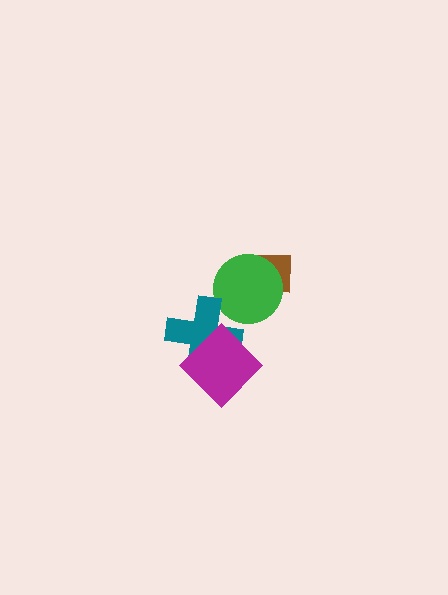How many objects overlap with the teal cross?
2 objects overlap with the teal cross.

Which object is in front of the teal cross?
The magenta diamond is in front of the teal cross.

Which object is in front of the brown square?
The green circle is in front of the brown square.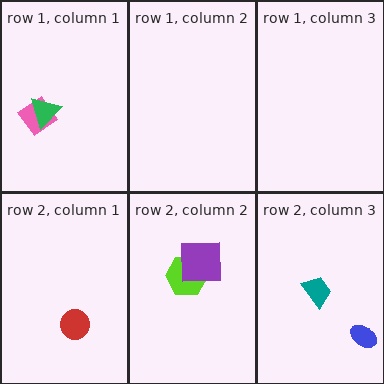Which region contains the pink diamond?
The row 1, column 1 region.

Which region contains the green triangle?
The row 1, column 1 region.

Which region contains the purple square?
The row 2, column 2 region.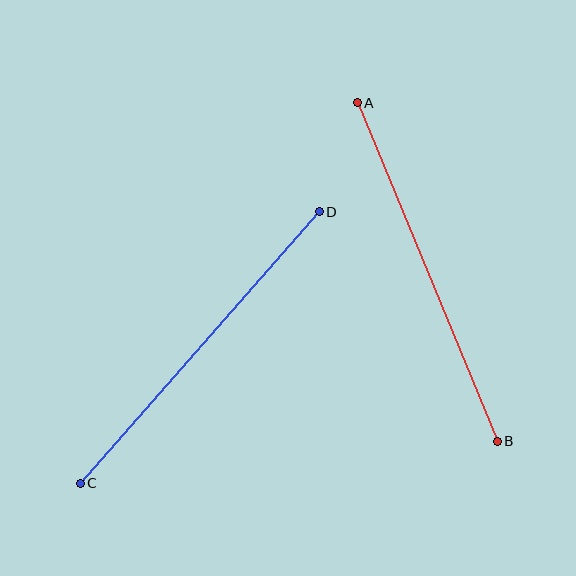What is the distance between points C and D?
The distance is approximately 362 pixels.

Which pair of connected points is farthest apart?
Points A and B are farthest apart.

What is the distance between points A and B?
The distance is approximately 366 pixels.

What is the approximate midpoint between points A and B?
The midpoint is at approximately (427, 272) pixels.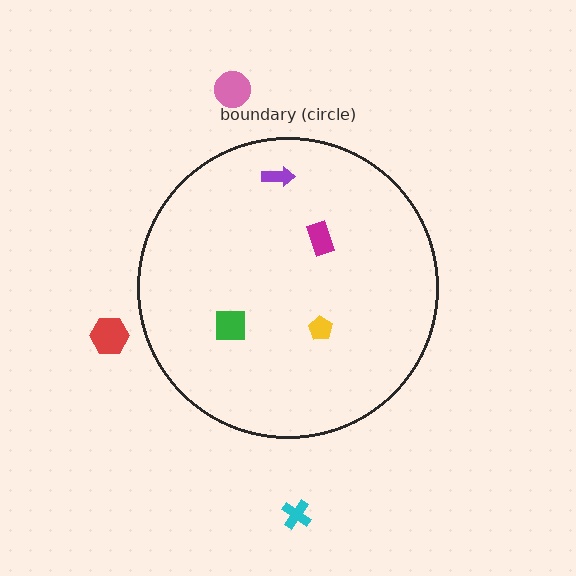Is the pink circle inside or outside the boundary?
Outside.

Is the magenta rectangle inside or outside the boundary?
Inside.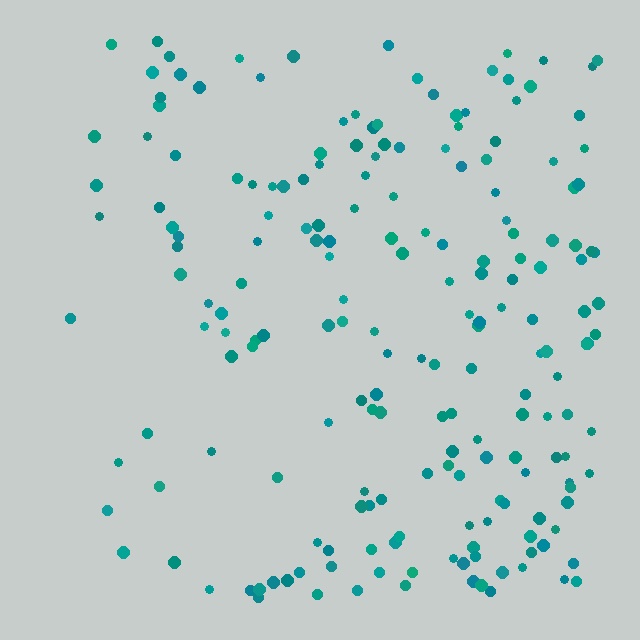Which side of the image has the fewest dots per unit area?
The left.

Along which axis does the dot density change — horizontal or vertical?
Horizontal.